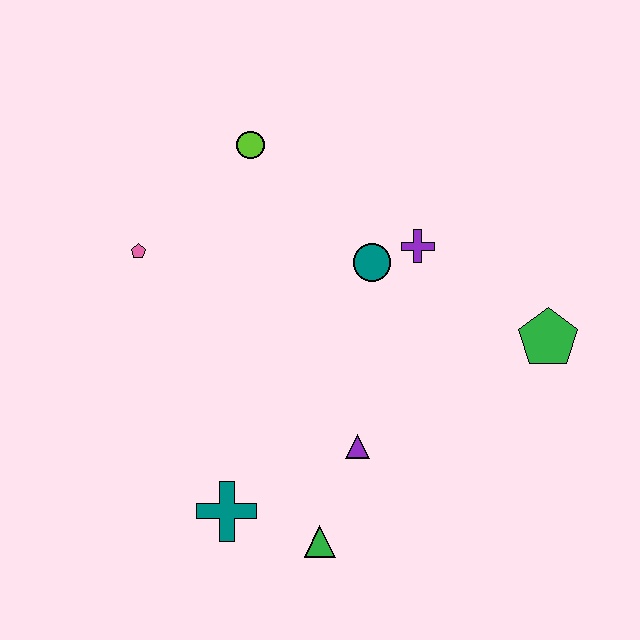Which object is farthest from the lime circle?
The green triangle is farthest from the lime circle.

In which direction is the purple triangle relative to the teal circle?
The purple triangle is below the teal circle.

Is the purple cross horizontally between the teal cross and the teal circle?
No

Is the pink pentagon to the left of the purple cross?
Yes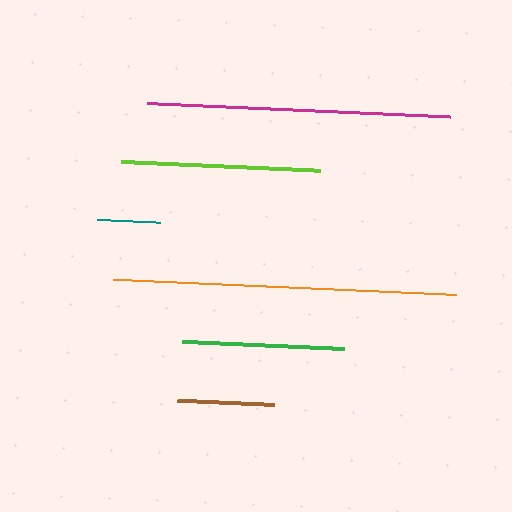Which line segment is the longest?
The orange line is the longest at approximately 344 pixels.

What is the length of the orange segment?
The orange segment is approximately 344 pixels long.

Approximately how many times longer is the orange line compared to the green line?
The orange line is approximately 2.1 times the length of the green line.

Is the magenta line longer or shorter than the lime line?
The magenta line is longer than the lime line.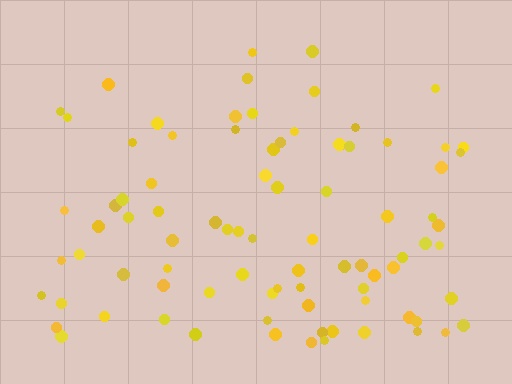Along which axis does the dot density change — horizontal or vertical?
Vertical.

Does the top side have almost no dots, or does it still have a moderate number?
Still a moderate number, just noticeably fewer than the bottom.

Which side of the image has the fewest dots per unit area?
The top.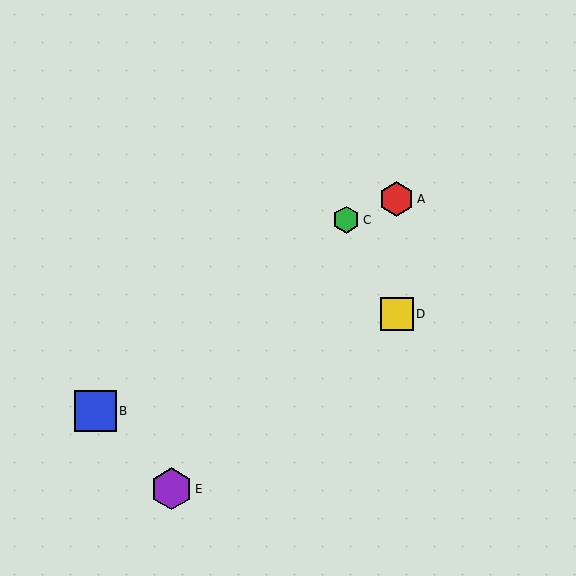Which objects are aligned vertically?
Objects A, D are aligned vertically.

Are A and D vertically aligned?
Yes, both are at x≈397.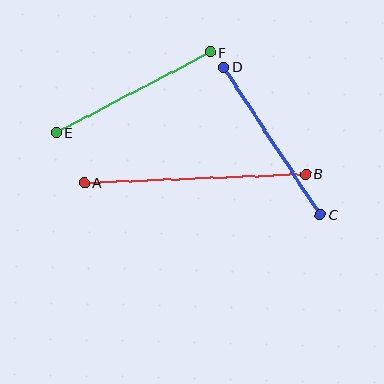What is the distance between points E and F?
The distance is approximately 174 pixels.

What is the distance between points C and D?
The distance is approximately 176 pixels.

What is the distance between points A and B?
The distance is approximately 221 pixels.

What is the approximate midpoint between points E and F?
The midpoint is at approximately (134, 92) pixels.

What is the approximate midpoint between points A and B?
The midpoint is at approximately (195, 178) pixels.